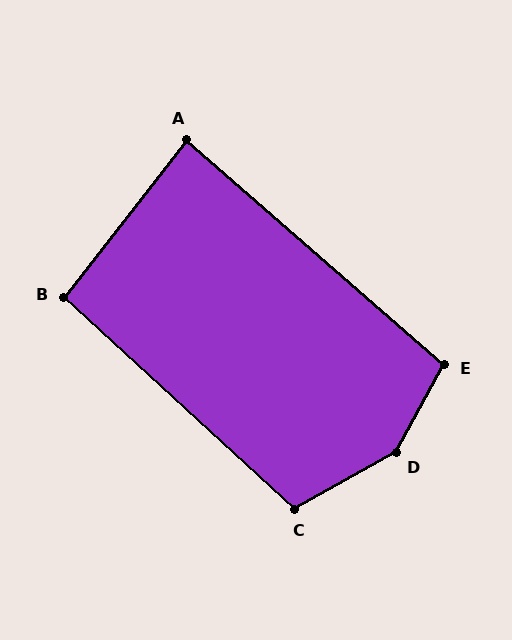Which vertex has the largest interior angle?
D, at approximately 147 degrees.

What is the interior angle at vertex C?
Approximately 108 degrees (obtuse).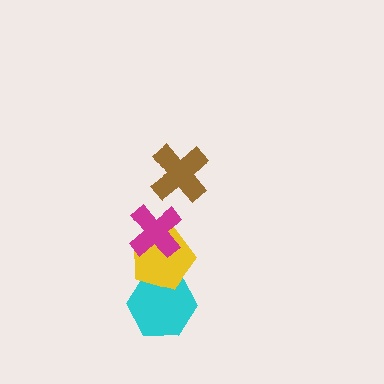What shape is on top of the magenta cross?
The brown cross is on top of the magenta cross.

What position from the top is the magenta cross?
The magenta cross is 2nd from the top.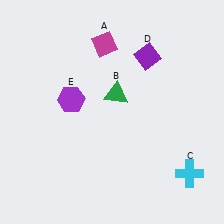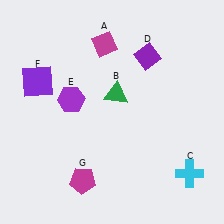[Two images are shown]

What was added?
A purple square (F), a magenta pentagon (G) were added in Image 2.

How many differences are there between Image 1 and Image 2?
There are 2 differences between the two images.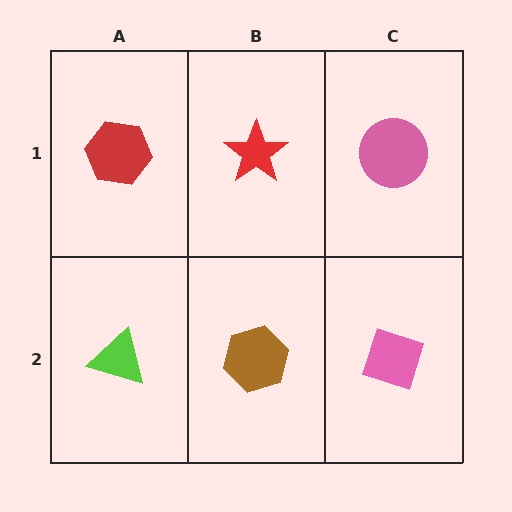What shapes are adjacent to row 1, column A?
A lime triangle (row 2, column A), a red star (row 1, column B).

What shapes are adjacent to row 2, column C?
A pink circle (row 1, column C), a brown hexagon (row 2, column B).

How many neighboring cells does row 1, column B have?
3.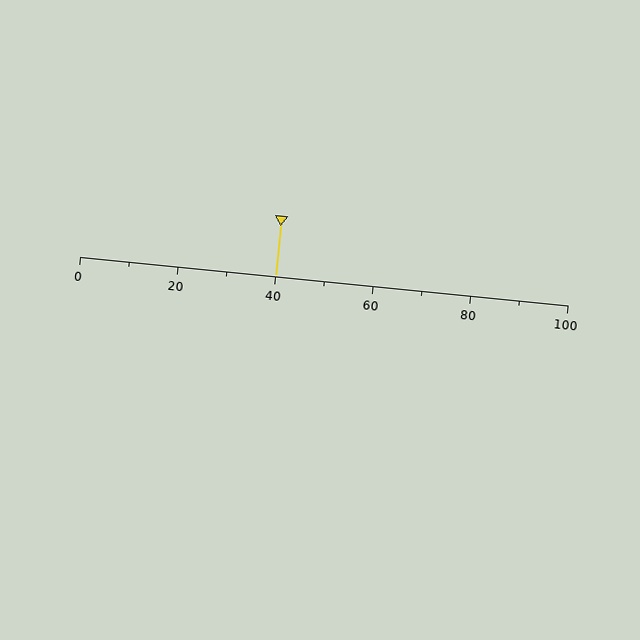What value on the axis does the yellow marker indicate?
The marker indicates approximately 40.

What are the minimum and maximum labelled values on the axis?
The axis runs from 0 to 100.